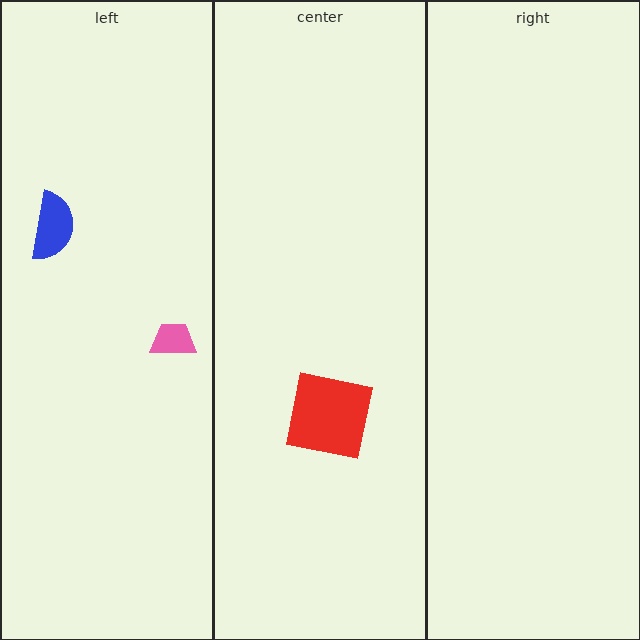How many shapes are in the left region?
2.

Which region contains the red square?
The center region.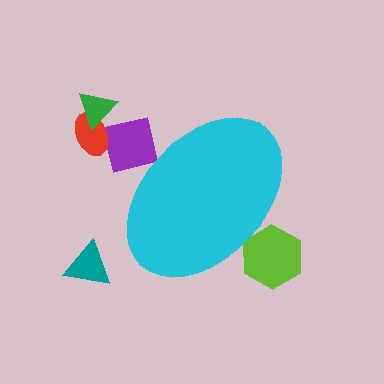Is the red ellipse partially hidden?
No, the red ellipse is fully visible.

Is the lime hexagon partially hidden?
Yes, the lime hexagon is partially hidden behind the cyan ellipse.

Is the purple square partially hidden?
Yes, the purple square is partially hidden behind the cyan ellipse.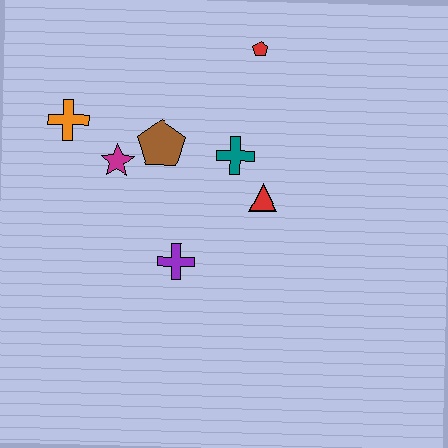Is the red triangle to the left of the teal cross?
No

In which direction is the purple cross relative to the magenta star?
The purple cross is below the magenta star.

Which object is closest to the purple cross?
The red triangle is closest to the purple cross.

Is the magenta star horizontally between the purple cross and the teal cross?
No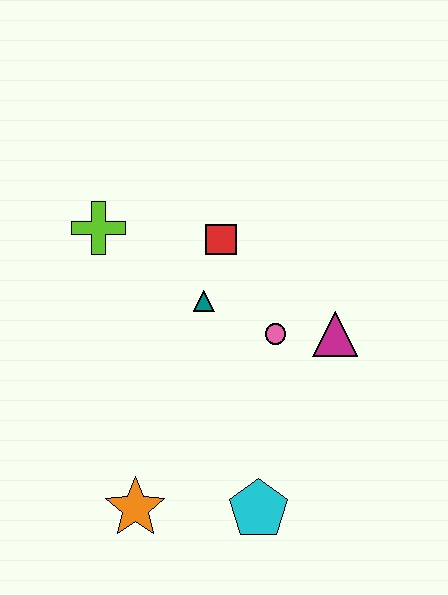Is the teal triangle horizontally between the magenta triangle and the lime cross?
Yes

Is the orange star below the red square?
Yes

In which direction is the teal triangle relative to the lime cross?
The teal triangle is to the right of the lime cross.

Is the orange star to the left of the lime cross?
No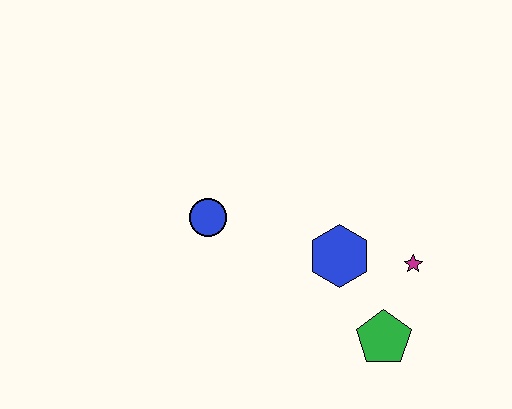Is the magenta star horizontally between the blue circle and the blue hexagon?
No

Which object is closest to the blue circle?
The blue hexagon is closest to the blue circle.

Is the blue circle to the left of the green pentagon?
Yes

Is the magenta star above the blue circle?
No